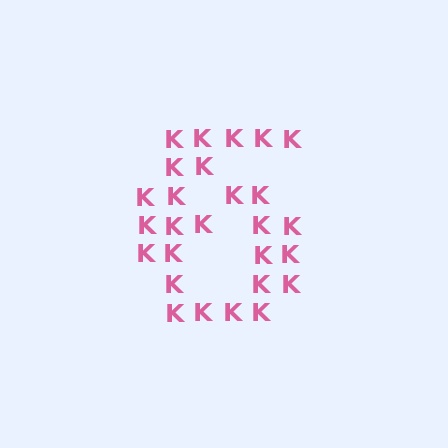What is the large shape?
The large shape is the digit 6.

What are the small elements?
The small elements are letter K's.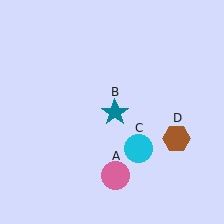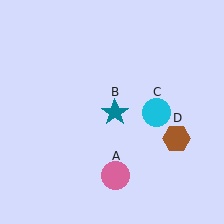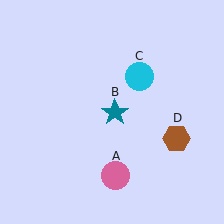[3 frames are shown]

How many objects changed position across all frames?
1 object changed position: cyan circle (object C).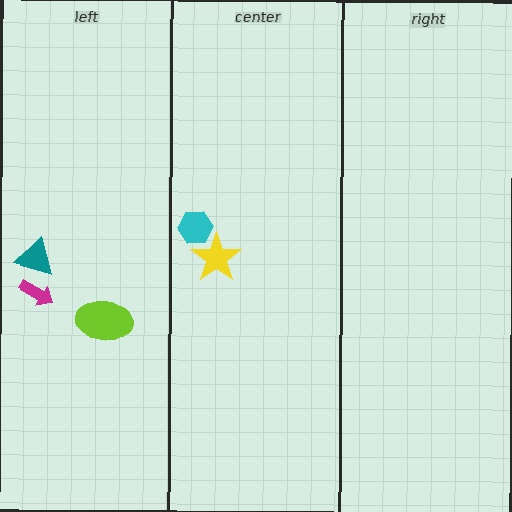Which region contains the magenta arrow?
The left region.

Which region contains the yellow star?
The center region.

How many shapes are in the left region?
3.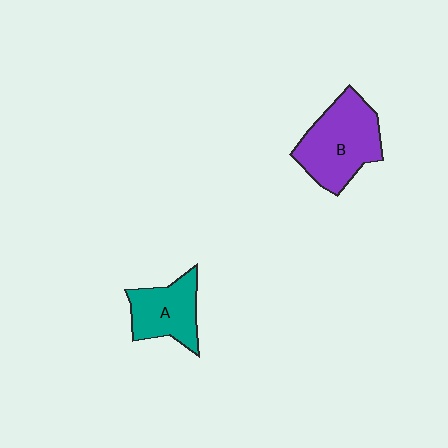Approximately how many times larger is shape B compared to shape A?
Approximately 1.4 times.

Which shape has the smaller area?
Shape A (teal).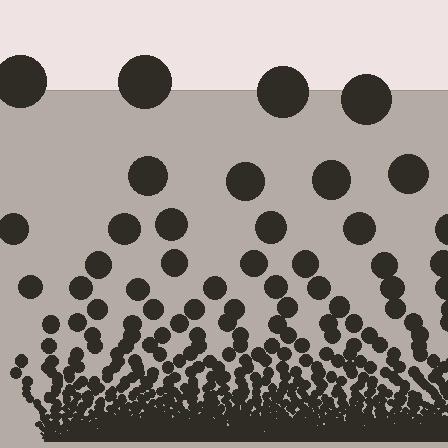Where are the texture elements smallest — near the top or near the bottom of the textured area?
Near the bottom.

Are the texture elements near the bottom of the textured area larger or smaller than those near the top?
Smaller. The gradient is inverted — elements near the bottom are smaller and denser.